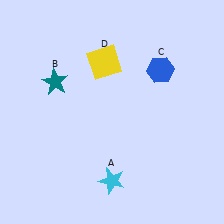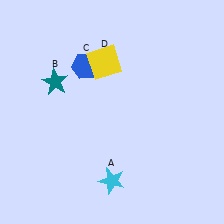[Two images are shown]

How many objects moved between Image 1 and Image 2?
1 object moved between the two images.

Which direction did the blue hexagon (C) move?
The blue hexagon (C) moved left.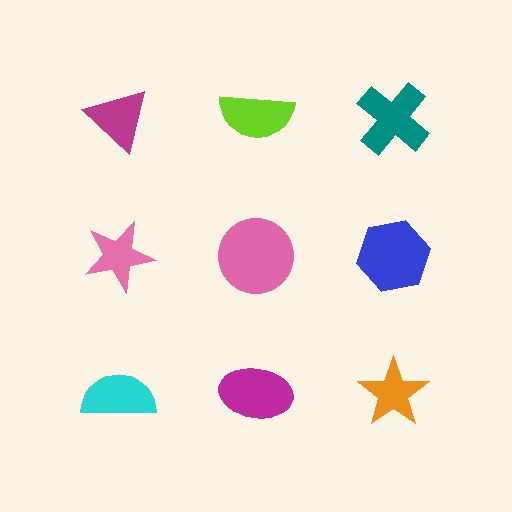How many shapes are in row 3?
3 shapes.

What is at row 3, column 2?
A magenta ellipse.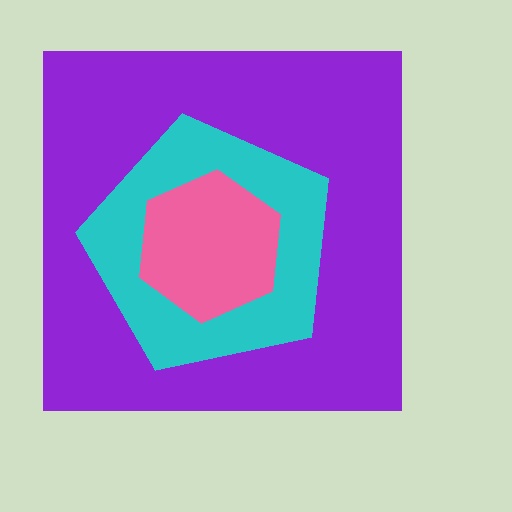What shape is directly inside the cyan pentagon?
The pink hexagon.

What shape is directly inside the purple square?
The cyan pentagon.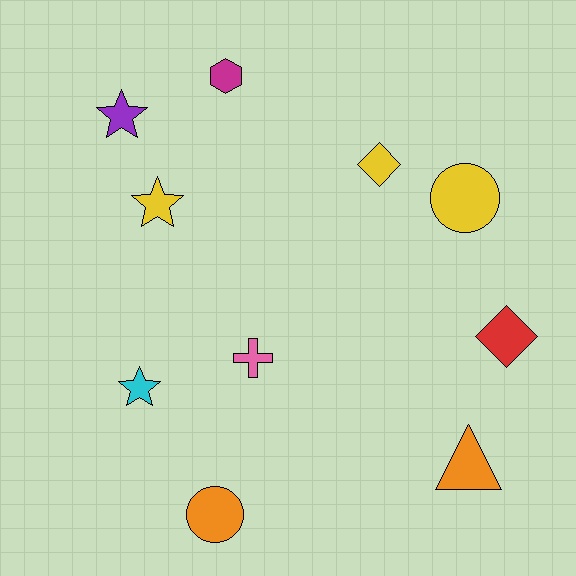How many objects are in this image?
There are 10 objects.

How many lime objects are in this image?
There are no lime objects.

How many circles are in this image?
There are 2 circles.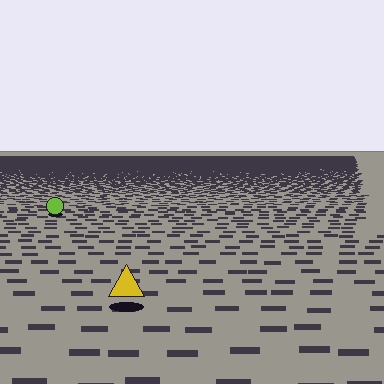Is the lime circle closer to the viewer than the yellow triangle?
No. The yellow triangle is closer — you can tell from the texture gradient: the ground texture is coarser near it.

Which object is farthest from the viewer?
The lime circle is farthest from the viewer. It appears smaller and the ground texture around it is denser.